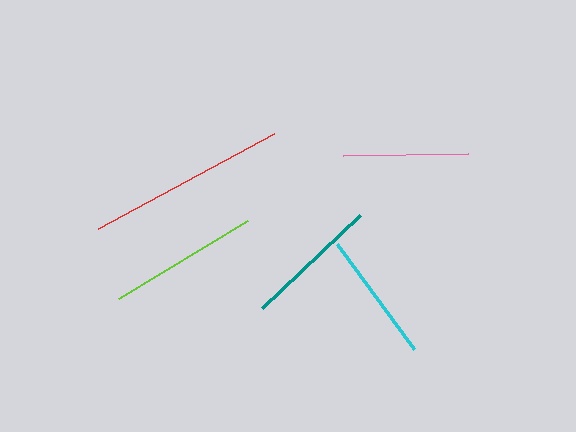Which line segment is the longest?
The red line is the longest at approximately 201 pixels.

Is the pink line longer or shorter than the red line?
The red line is longer than the pink line.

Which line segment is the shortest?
The pink line is the shortest at approximately 124 pixels.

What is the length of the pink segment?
The pink segment is approximately 124 pixels long.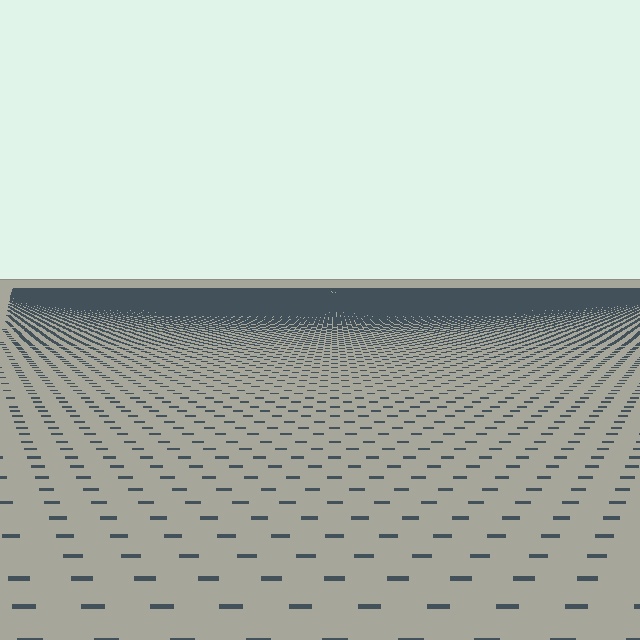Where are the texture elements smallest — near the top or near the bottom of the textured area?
Near the top.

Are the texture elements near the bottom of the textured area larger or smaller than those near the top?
Larger. Near the bottom, elements are closer to the viewer and appear at a bigger on-screen size.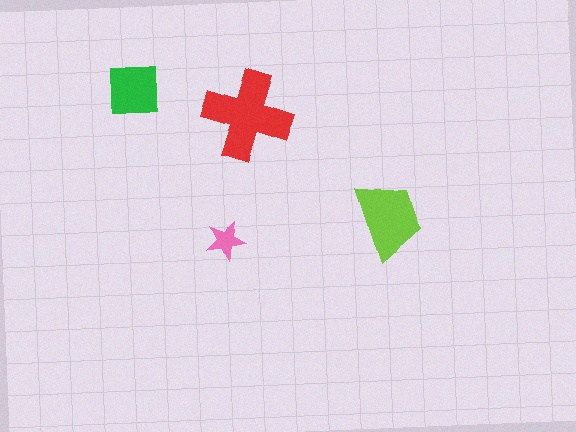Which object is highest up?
The green square is topmost.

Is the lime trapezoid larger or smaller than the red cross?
Smaller.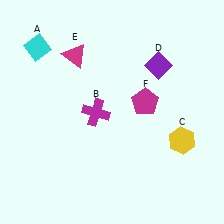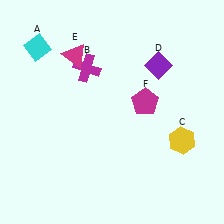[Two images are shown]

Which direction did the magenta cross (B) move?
The magenta cross (B) moved up.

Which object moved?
The magenta cross (B) moved up.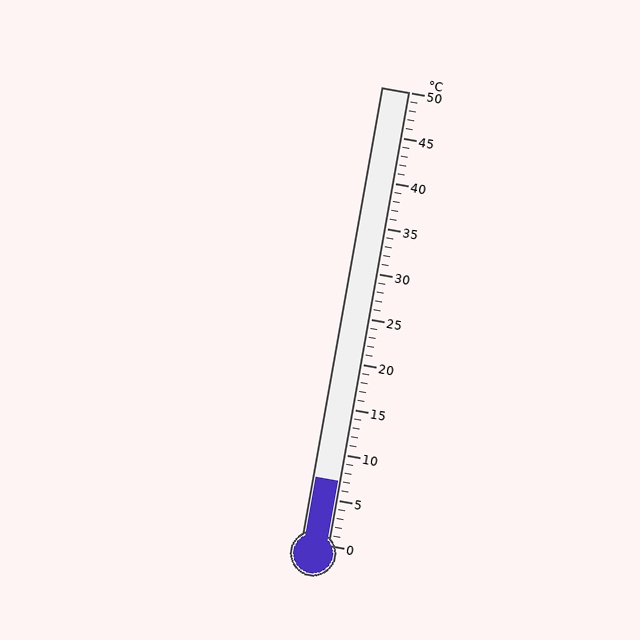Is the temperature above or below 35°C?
The temperature is below 35°C.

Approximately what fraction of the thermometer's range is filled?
The thermometer is filled to approximately 15% of its range.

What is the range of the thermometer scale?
The thermometer scale ranges from 0°C to 50°C.